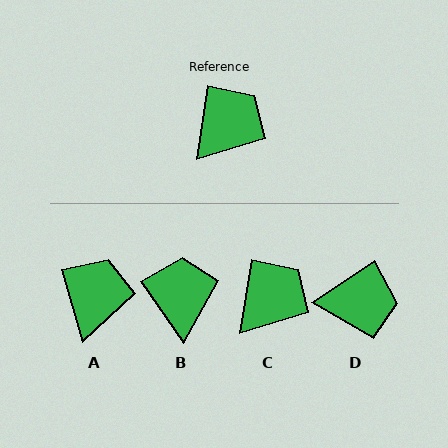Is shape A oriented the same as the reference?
No, it is off by about 25 degrees.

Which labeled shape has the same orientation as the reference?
C.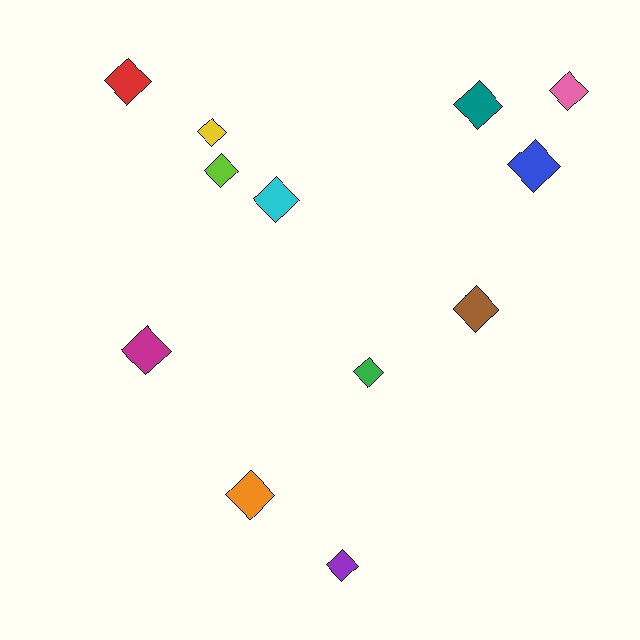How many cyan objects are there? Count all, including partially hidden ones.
There is 1 cyan object.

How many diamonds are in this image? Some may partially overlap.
There are 12 diamonds.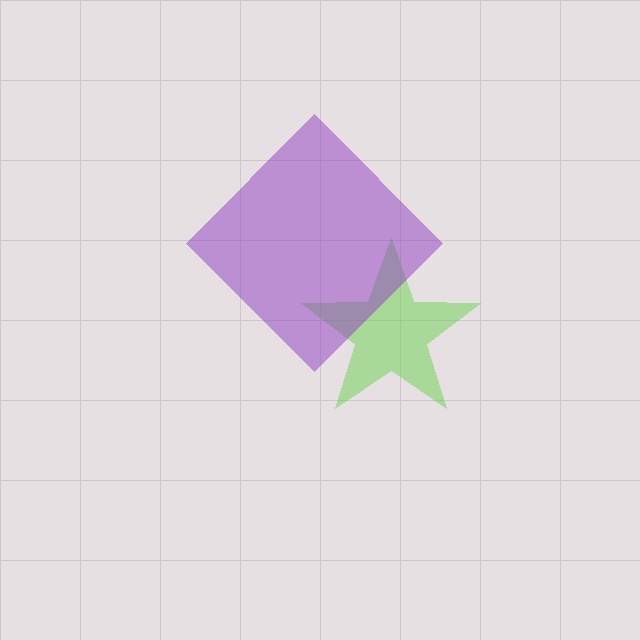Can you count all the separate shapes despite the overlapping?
Yes, there are 2 separate shapes.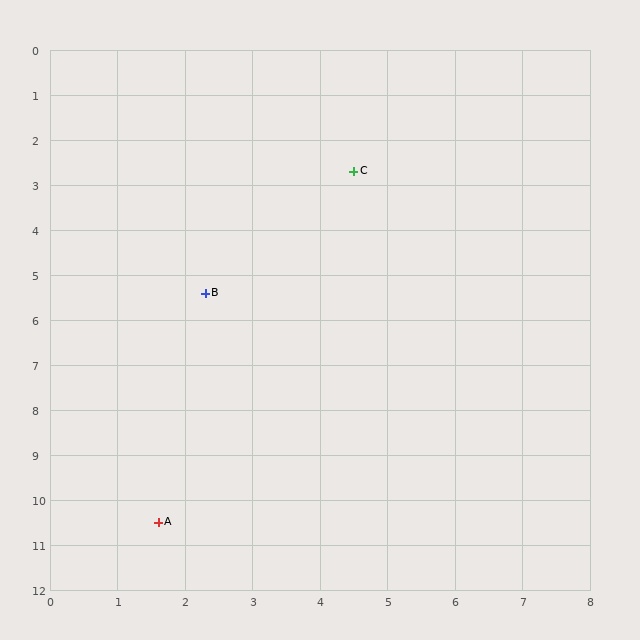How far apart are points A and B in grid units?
Points A and B are about 5.1 grid units apart.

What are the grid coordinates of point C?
Point C is at approximately (4.5, 2.7).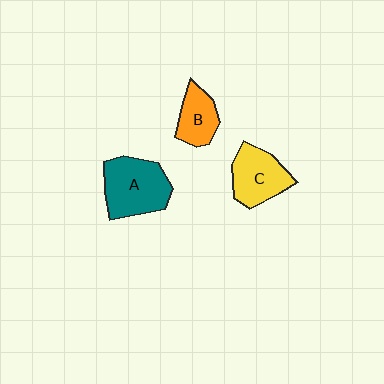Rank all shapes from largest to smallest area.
From largest to smallest: A (teal), C (yellow), B (orange).